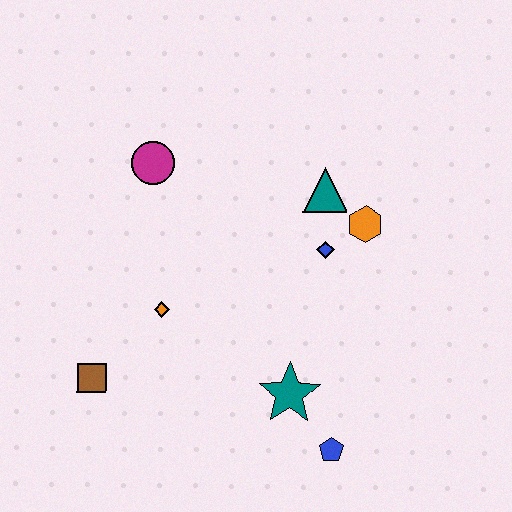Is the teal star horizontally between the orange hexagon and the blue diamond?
No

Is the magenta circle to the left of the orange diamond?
Yes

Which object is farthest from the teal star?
The magenta circle is farthest from the teal star.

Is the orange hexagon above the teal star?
Yes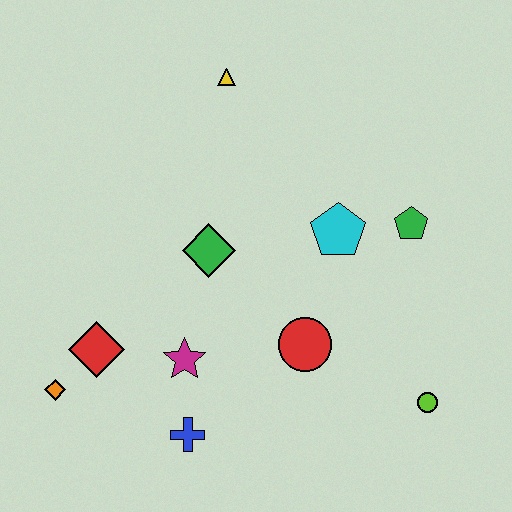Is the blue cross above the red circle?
No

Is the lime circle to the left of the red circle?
No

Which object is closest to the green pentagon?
The cyan pentagon is closest to the green pentagon.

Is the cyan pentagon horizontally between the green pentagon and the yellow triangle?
Yes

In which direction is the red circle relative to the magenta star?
The red circle is to the right of the magenta star.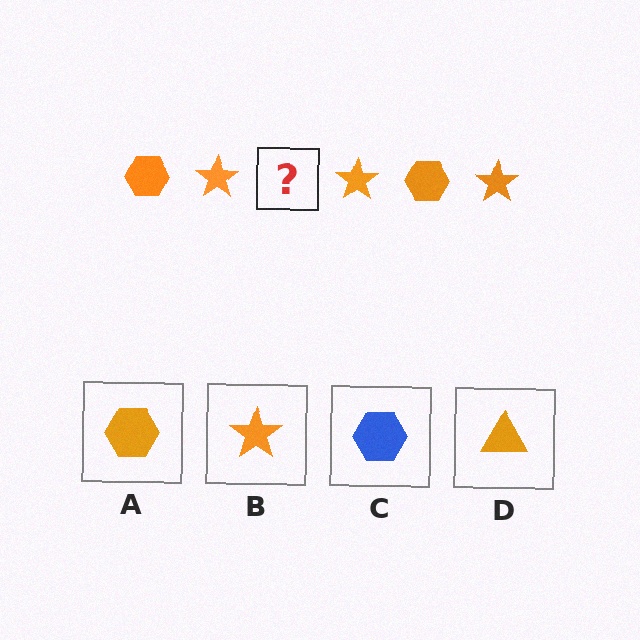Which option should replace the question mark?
Option A.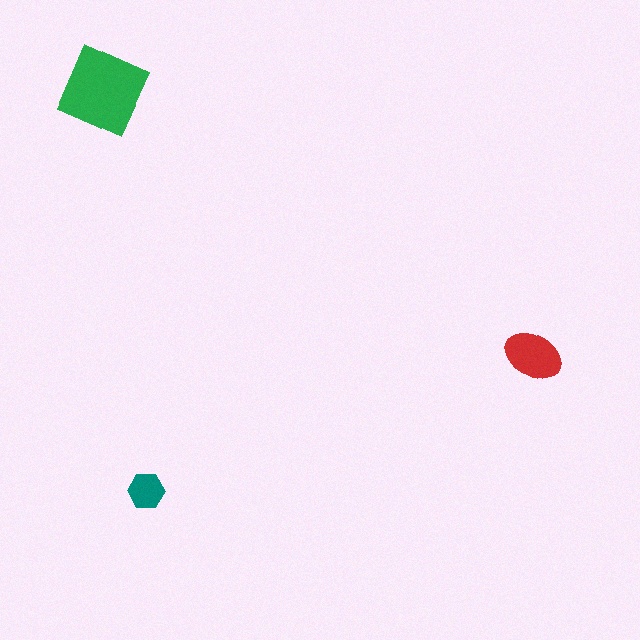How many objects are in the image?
There are 3 objects in the image.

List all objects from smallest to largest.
The teal hexagon, the red ellipse, the green diamond.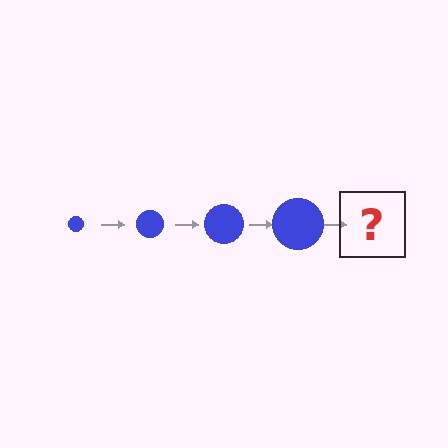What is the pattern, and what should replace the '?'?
The pattern is that the circle gets progressively larger each step. The '?' should be a blue circle, larger than the previous one.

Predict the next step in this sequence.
The next step is a blue circle, larger than the previous one.